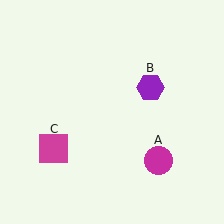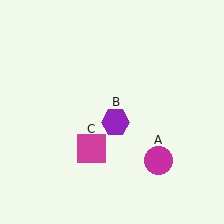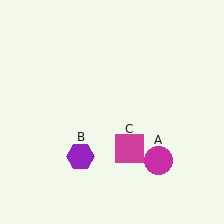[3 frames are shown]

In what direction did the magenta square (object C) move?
The magenta square (object C) moved right.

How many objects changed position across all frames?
2 objects changed position: purple hexagon (object B), magenta square (object C).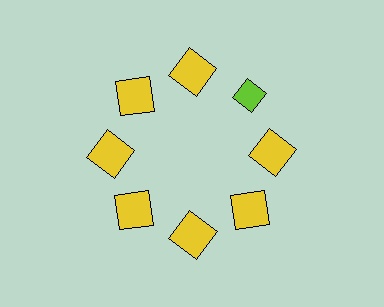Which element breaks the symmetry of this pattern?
The lime diamond at roughly the 2 o'clock position breaks the symmetry. All other shapes are yellow squares.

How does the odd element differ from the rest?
It differs in both color (lime instead of yellow) and shape (diamond instead of square).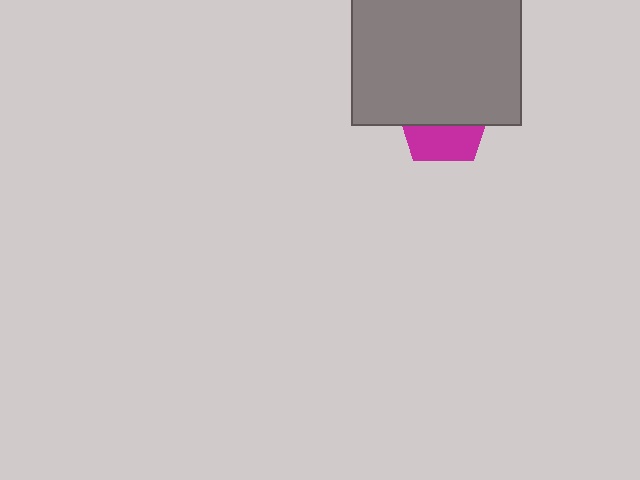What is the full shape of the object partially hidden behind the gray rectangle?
The partially hidden object is a magenta pentagon.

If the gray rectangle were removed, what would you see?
You would see the complete magenta pentagon.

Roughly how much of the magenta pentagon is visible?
A small part of it is visible (roughly 41%).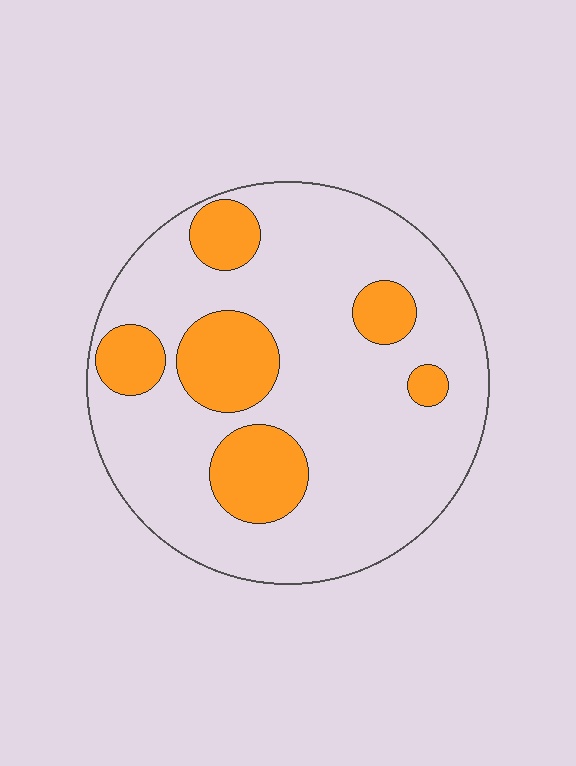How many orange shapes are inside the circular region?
6.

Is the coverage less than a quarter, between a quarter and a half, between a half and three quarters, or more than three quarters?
Less than a quarter.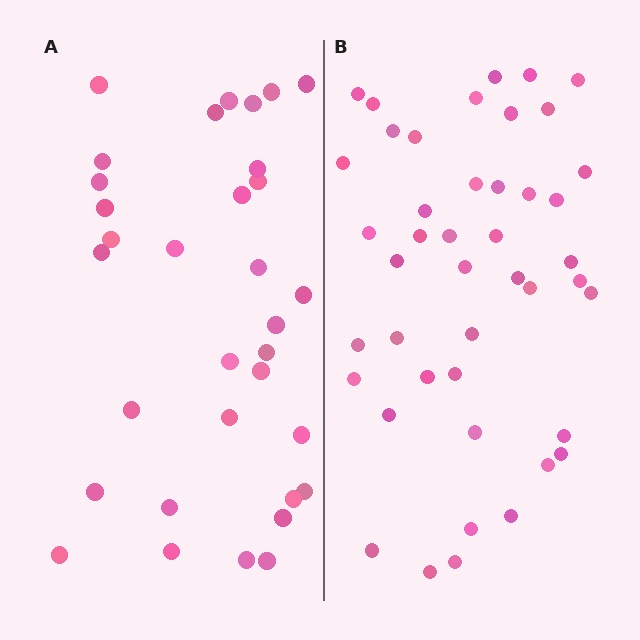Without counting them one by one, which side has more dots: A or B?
Region B (the right region) has more dots.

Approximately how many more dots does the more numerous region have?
Region B has roughly 12 or so more dots than region A.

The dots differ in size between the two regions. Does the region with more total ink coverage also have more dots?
No. Region A has more total ink coverage because its dots are larger, but region B actually contains more individual dots. Total area can be misleading — the number of items is what matters here.